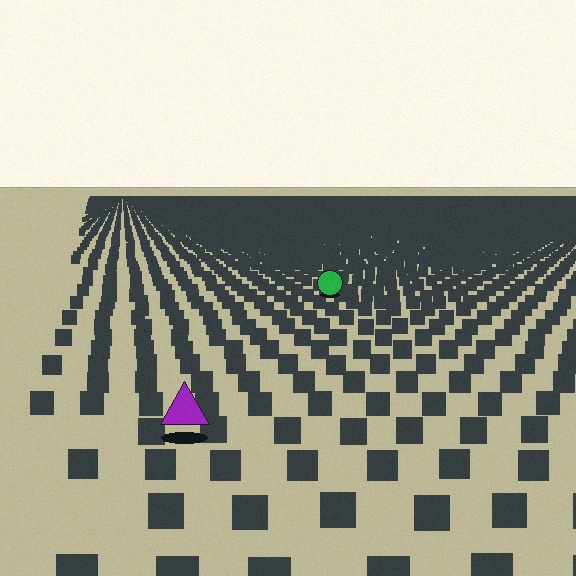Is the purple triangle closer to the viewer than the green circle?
Yes. The purple triangle is closer — you can tell from the texture gradient: the ground texture is coarser near it.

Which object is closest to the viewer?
The purple triangle is closest. The texture marks near it are larger and more spread out.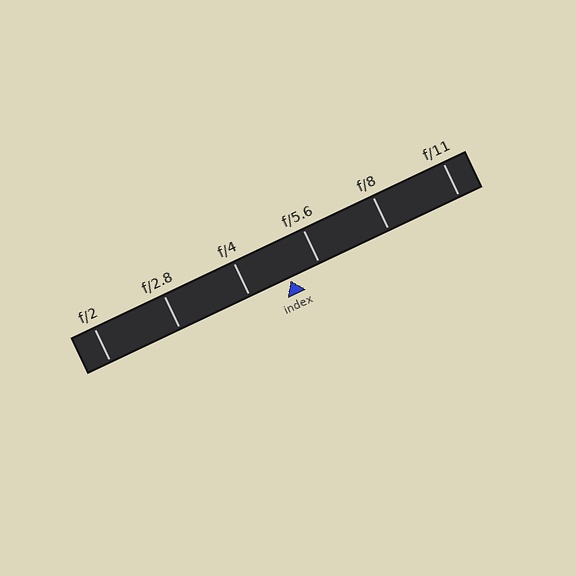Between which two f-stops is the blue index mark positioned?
The index mark is between f/4 and f/5.6.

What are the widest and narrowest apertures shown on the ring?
The widest aperture shown is f/2 and the narrowest is f/11.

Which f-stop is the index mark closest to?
The index mark is closest to f/5.6.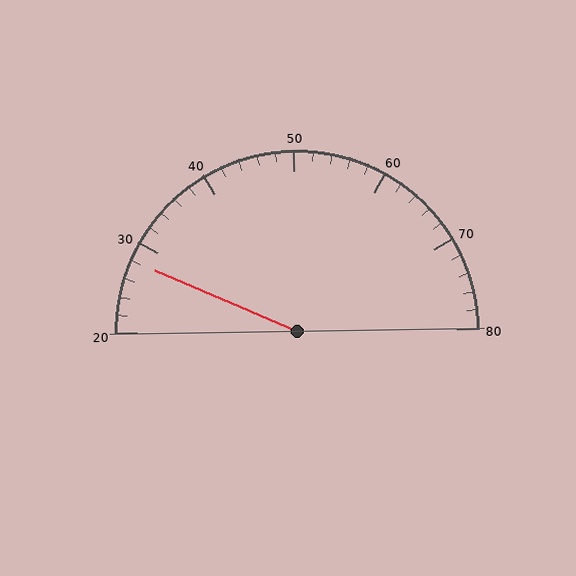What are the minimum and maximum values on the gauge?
The gauge ranges from 20 to 80.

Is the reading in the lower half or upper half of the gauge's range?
The reading is in the lower half of the range (20 to 80).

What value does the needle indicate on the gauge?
The needle indicates approximately 28.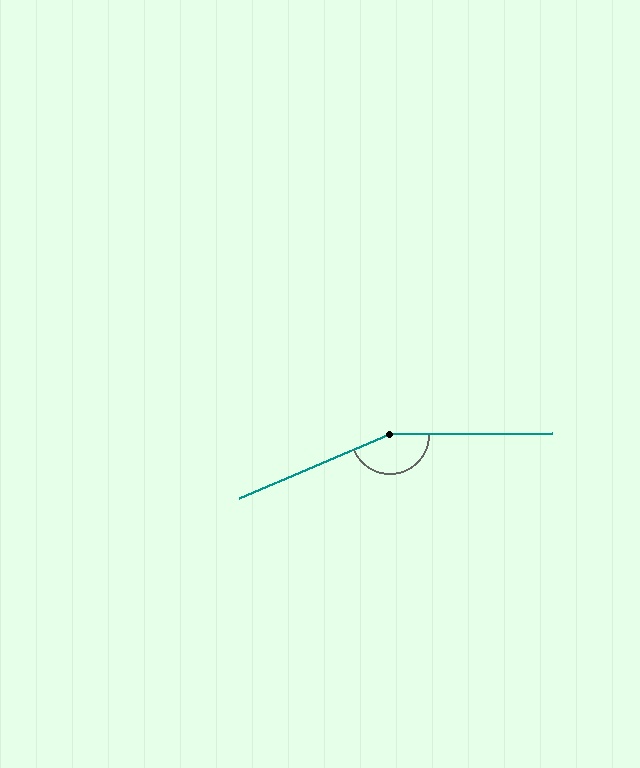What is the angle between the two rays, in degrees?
Approximately 158 degrees.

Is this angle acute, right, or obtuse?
It is obtuse.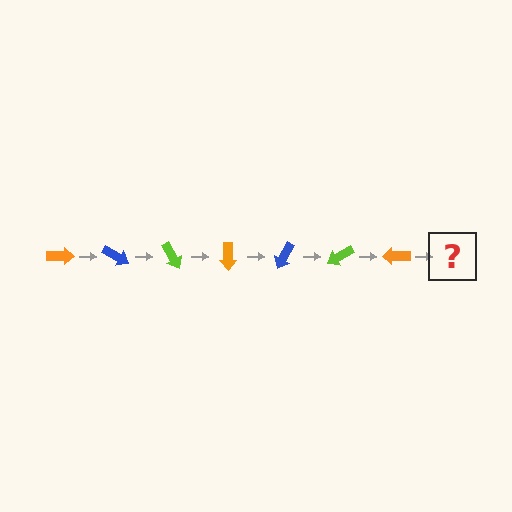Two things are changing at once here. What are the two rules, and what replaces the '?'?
The two rules are that it rotates 30 degrees each step and the color cycles through orange, blue, and lime. The '?' should be a blue arrow, rotated 210 degrees from the start.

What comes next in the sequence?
The next element should be a blue arrow, rotated 210 degrees from the start.